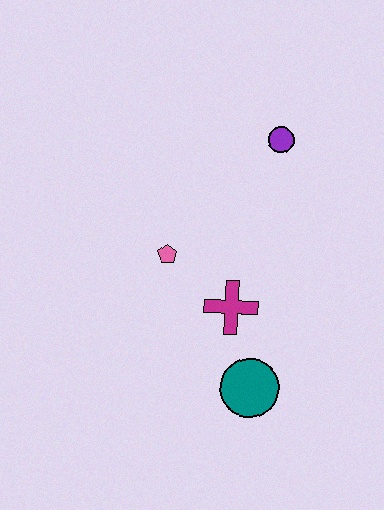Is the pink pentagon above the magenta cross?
Yes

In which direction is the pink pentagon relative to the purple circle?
The pink pentagon is below the purple circle.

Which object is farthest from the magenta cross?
The purple circle is farthest from the magenta cross.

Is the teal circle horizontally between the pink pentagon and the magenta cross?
No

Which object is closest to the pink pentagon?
The magenta cross is closest to the pink pentagon.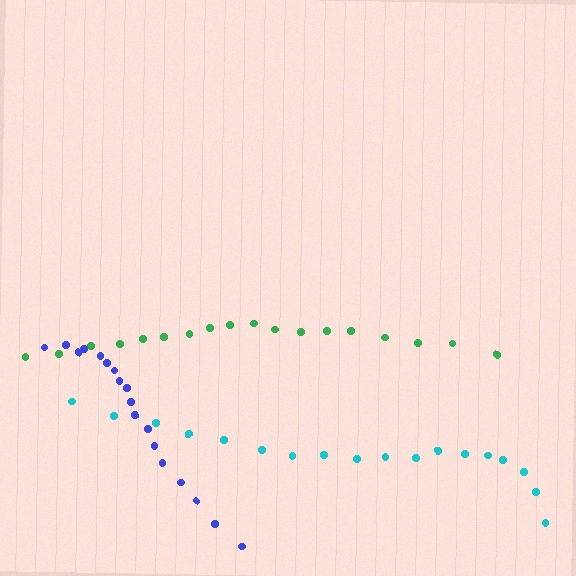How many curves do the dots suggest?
There are 3 distinct paths.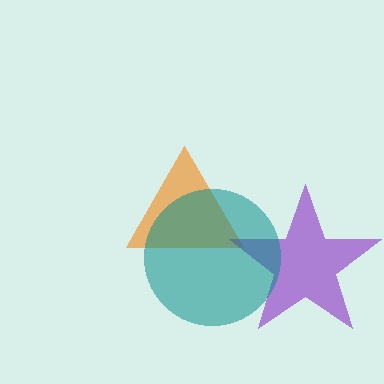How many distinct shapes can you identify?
There are 3 distinct shapes: an orange triangle, a purple star, a teal circle.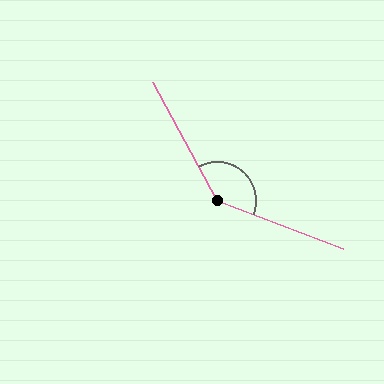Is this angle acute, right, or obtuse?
It is obtuse.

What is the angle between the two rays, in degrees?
Approximately 139 degrees.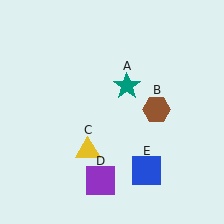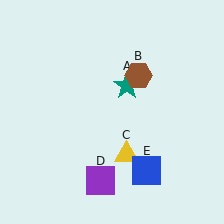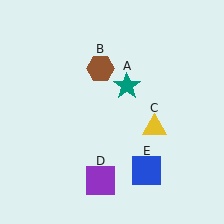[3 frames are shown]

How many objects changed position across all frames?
2 objects changed position: brown hexagon (object B), yellow triangle (object C).